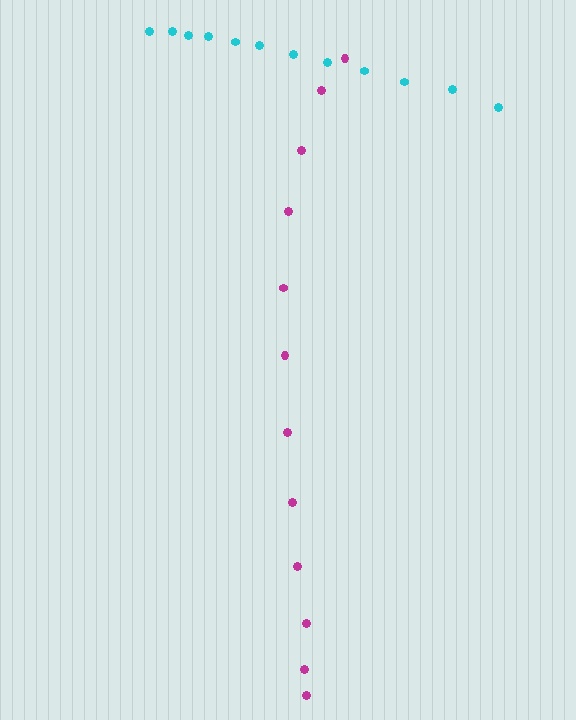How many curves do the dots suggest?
There are 2 distinct paths.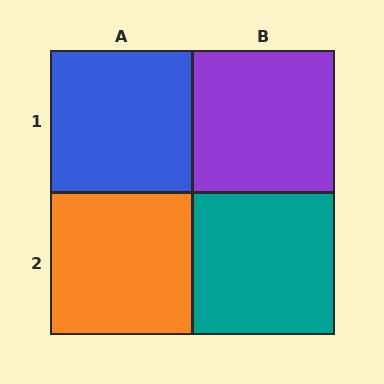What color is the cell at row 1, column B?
Purple.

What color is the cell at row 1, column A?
Blue.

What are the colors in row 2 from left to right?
Orange, teal.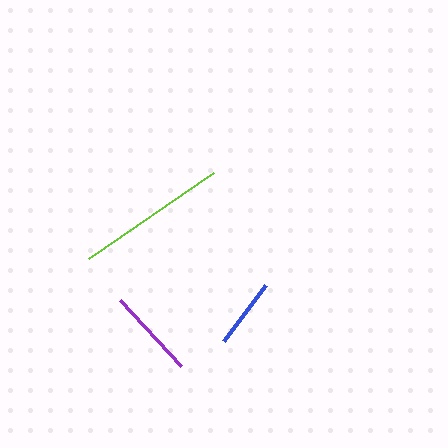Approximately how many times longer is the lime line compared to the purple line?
The lime line is approximately 1.7 times the length of the purple line.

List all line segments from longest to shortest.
From longest to shortest: lime, purple, blue.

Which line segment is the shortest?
The blue line is the shortest at approximately 70 pixels.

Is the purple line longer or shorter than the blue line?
The purple line is longer than the blue line.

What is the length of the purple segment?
The purple segment is approximately 90 pixels long.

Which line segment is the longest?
The lime line is the longest at approximately 151 pixels.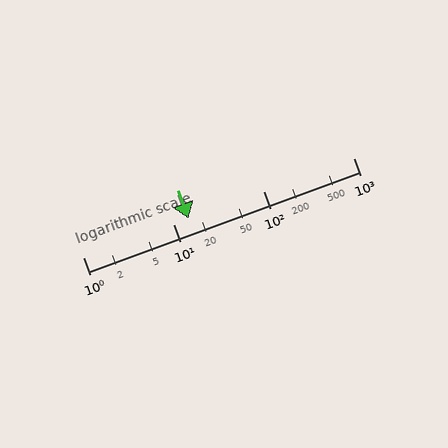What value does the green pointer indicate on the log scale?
The pointer indicates approximately 15.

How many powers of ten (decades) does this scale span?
The scale spans 3 decades, from 1 to 1000.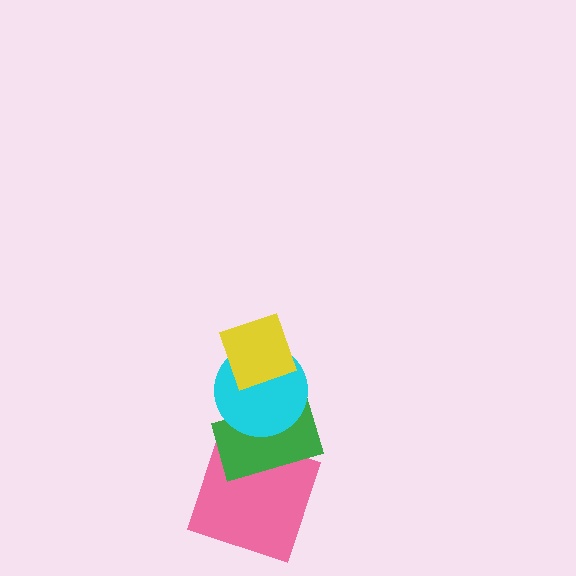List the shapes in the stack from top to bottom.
From top to bottom: the yellow diamond, the cyan circle, the green rectangle, the pink square.